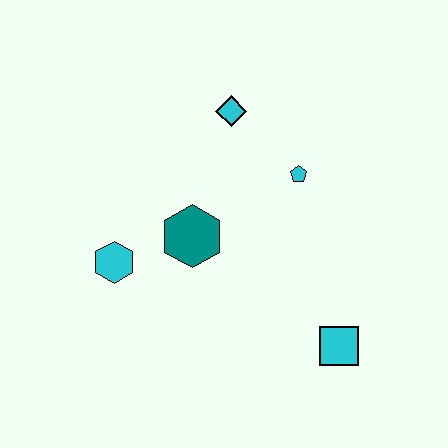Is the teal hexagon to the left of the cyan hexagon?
No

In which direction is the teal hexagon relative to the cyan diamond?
The teal hexagon is below the cyan diamond.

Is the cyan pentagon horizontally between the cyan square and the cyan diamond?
Yes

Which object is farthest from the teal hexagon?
The cyan square is farthest from the teal hexagon.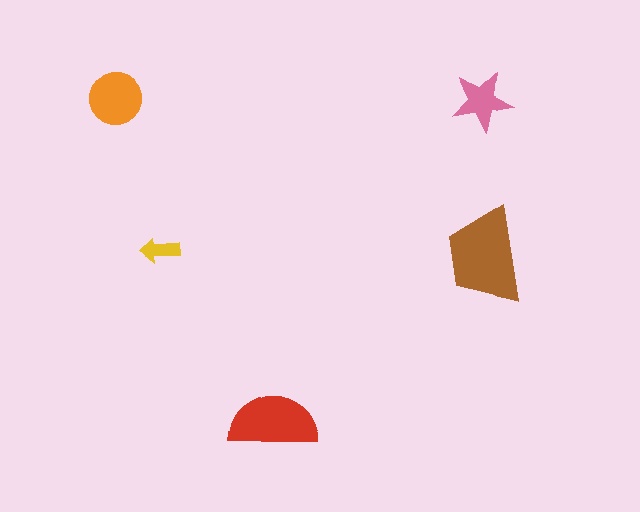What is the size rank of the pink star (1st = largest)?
4th.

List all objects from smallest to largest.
The yellow arrow, the pink star, the orange circle, the red semicircle, the brown trapezoid.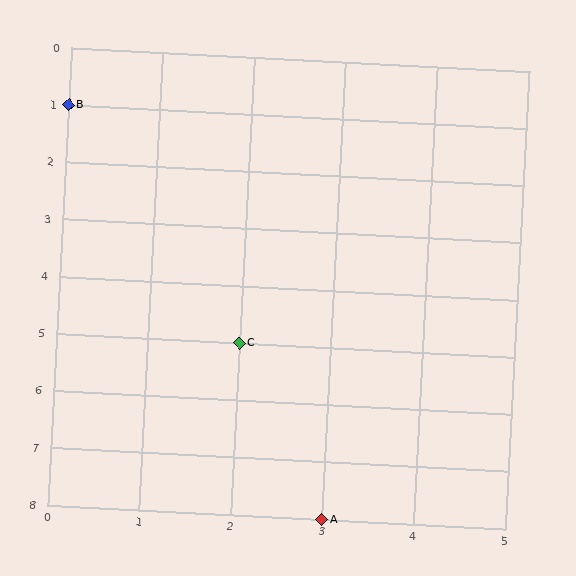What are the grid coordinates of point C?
Point C is at grid coordinates (2, 5).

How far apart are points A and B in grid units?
Points A and B are 3 columns and 7 rows apart (about 7.6 grid units diagonally).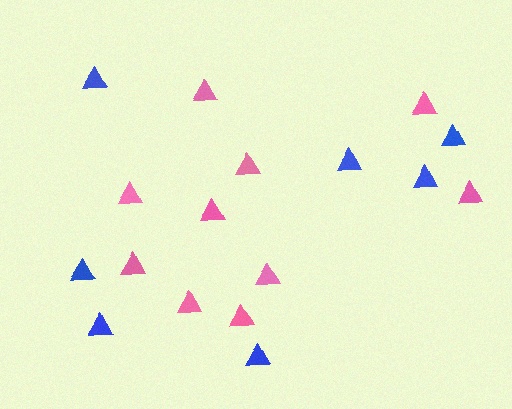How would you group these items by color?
There are 2 groups: one group of pink triangles (10) and one group of blue triangles (7).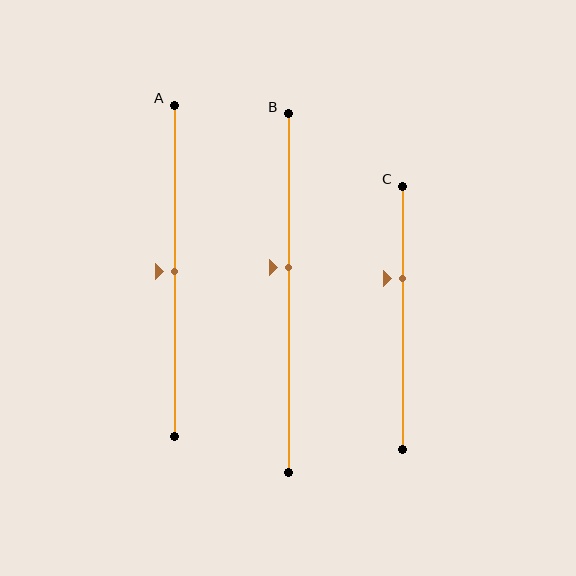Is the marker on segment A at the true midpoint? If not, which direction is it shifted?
Yes, the marker on segment A is at the true midpoint.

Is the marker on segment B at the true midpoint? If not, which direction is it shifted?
No, the marker on segment B is shifted upward by about 7% of the segment length.